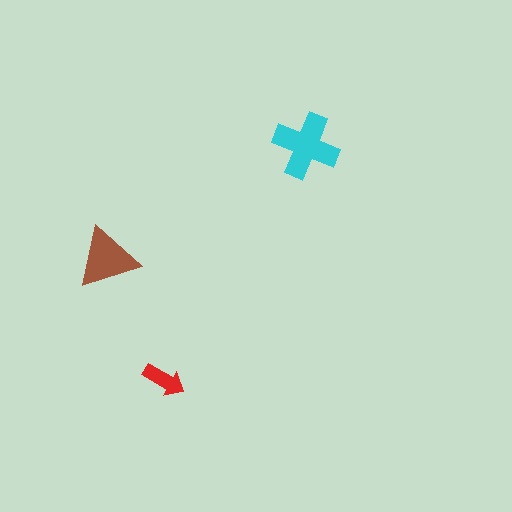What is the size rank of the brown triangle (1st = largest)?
2nd.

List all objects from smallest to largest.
The red arrow, the brown triangle, the cyan cross.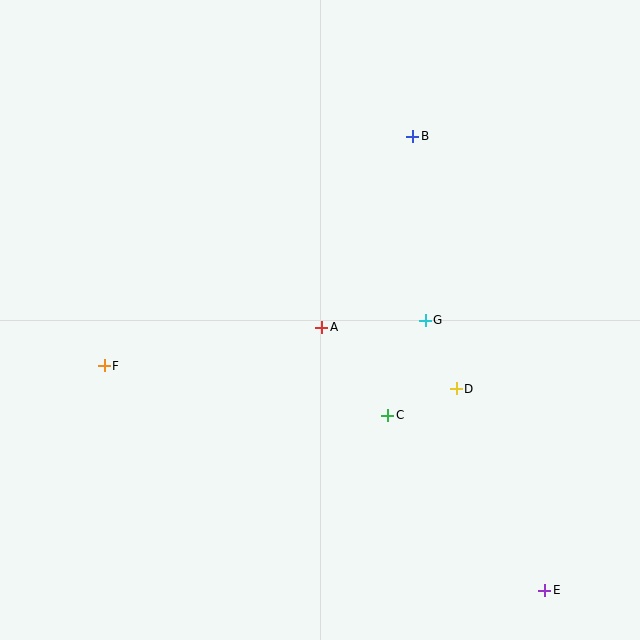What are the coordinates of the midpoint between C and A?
The midpoint between C and A is at (355, 371).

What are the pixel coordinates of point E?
Point E is at (545, 590).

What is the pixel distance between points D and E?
The distance between D and E is 220 pixels.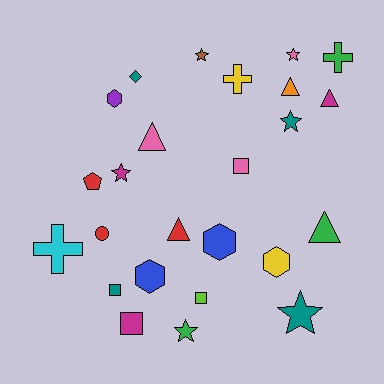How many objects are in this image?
There are 25 objects.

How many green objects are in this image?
There are 3 green objects.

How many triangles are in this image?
There are 5 triangles.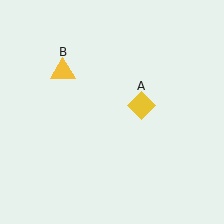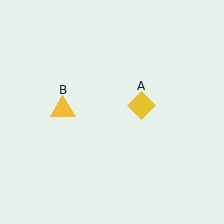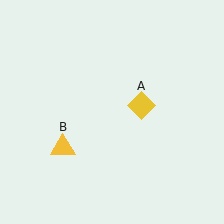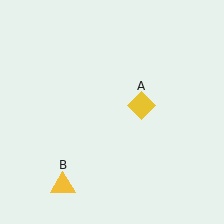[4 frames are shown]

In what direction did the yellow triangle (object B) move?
The yellow triangle (object B) moved down.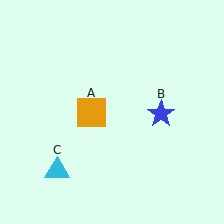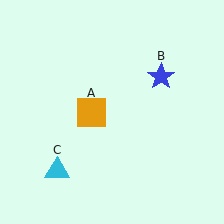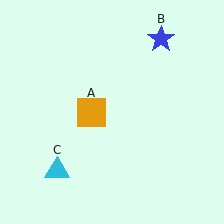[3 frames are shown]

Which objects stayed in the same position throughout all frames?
Orange square (object A) and cyan triangle (object C) remained stationary.